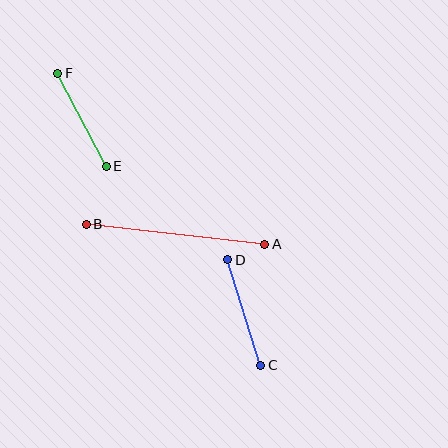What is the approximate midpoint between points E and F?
The midpoint is at approximately (82, 120) pixels.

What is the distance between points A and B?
The distance is approximately 180 pixels.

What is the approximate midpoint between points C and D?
The midpoint is at approximately (244, 312) pixels.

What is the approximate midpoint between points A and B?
The midpoint is at approximately (176, 234) pixels.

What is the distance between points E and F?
The distance is approximately 105 pixels.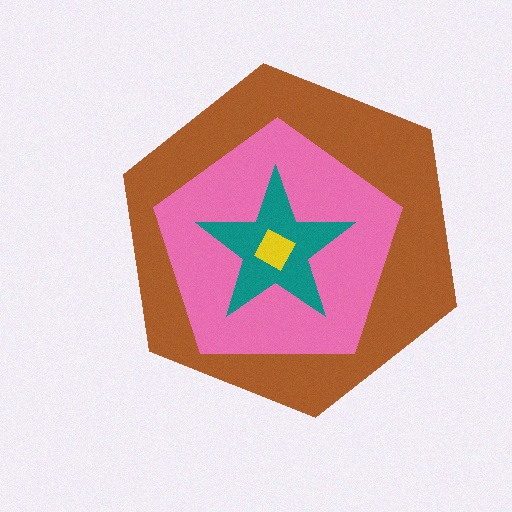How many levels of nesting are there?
4.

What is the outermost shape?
The brown hexagon.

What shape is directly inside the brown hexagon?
The pink pentagon.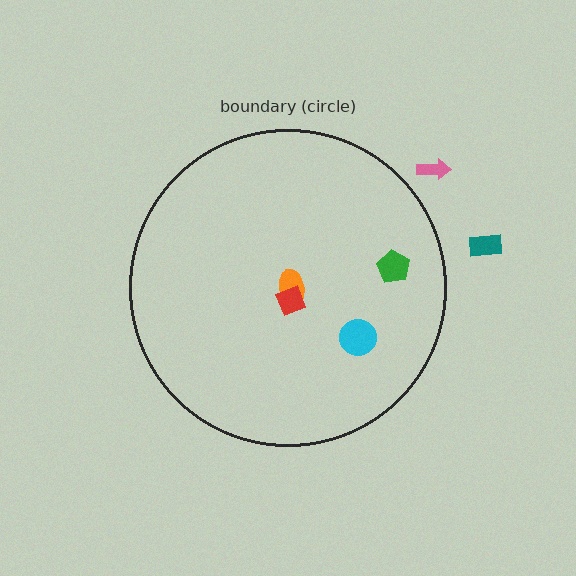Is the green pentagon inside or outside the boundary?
Inside.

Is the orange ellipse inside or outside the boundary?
Inside.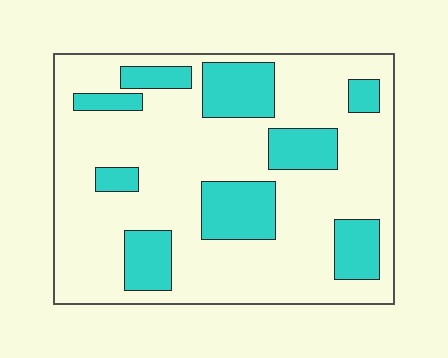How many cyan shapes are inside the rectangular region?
9.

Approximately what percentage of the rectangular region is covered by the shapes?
Approximately 25%.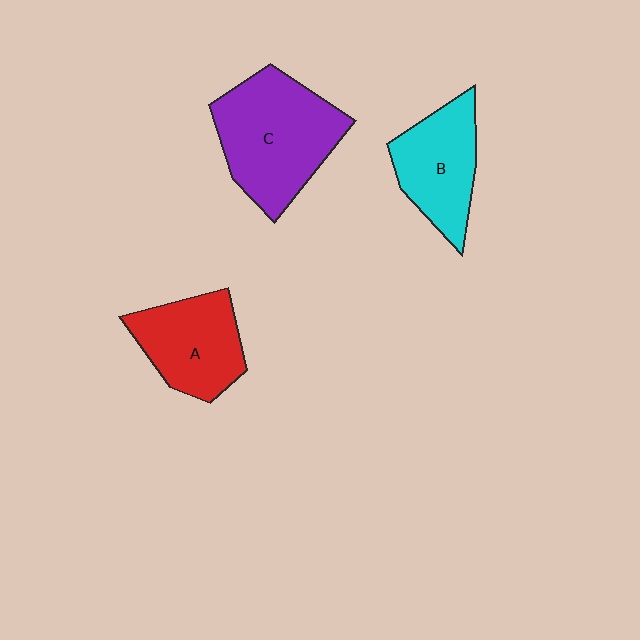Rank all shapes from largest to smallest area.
From largest to smallest: C (purple), A (red), B (cyan).